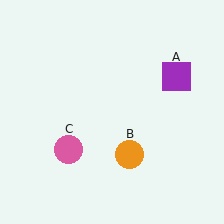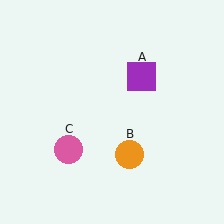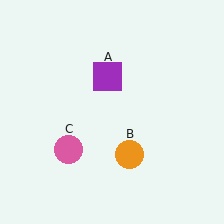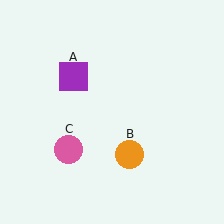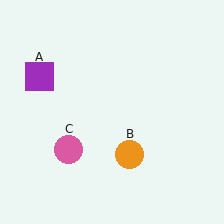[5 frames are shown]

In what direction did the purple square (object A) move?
The purple square (object A) moved left.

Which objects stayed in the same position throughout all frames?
Orange circle (object B) and pink circle (object C) remained stationary.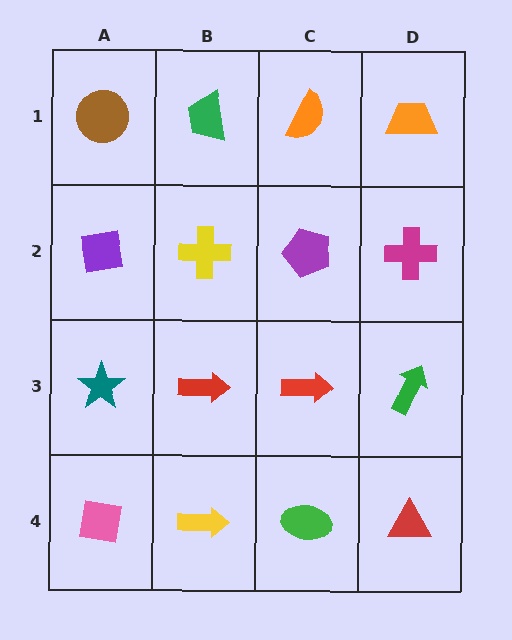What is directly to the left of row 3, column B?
A teal star.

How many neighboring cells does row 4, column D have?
2.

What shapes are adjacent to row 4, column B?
A red arrow (row 3, column B), a pink square (row 4, column A), a green ellipse (row 4, column C).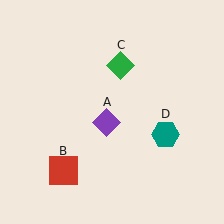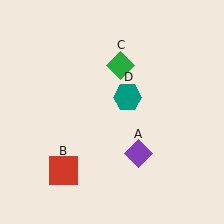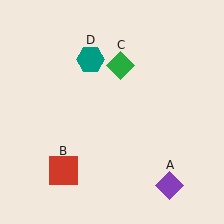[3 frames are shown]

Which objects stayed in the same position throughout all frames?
Red square (object B) and green diamond (object C) remained stationary.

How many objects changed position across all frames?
2 objects changed position: purple diamond (object A), teal hexagon (object D).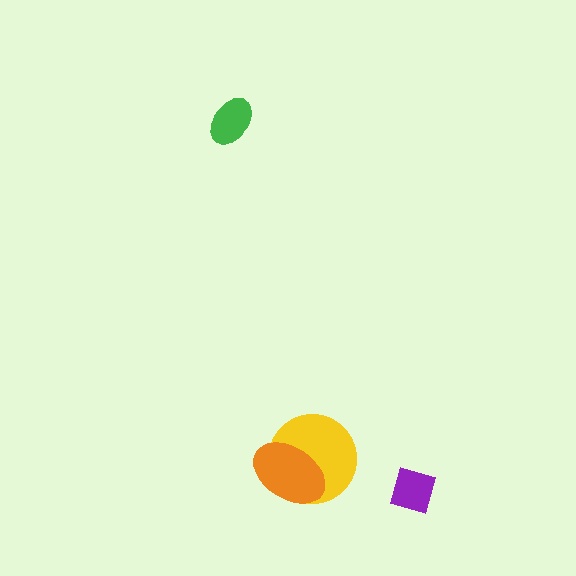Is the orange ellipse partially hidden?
No, no other shape covers it.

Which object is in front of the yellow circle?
The orange ellipse is in front of the yellow circle.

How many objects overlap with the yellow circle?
1 object overlaps with the yellow circle.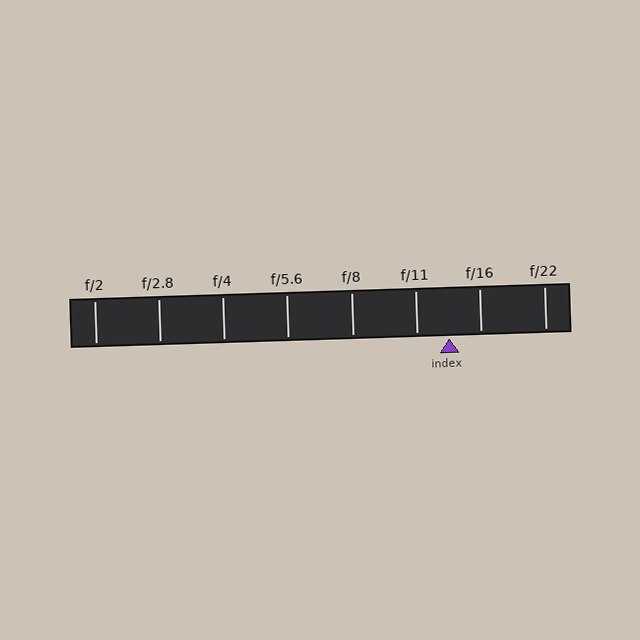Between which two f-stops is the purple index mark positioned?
The index mark is between f/11 and f/16.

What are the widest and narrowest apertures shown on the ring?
The widest aperture shown is f/2 and the narrowest is f/22.